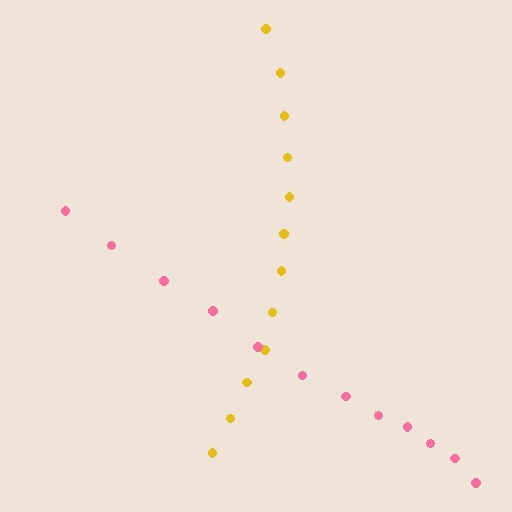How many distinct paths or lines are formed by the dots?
There are 2 distinct paths.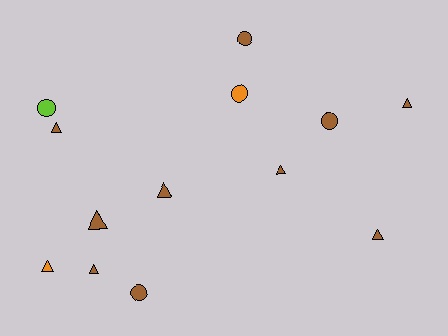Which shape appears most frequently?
Triangle, with 8 objects.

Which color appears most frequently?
Brown, with 10 objects.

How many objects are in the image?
There are 13 objects.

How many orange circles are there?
There is 1 orange circle.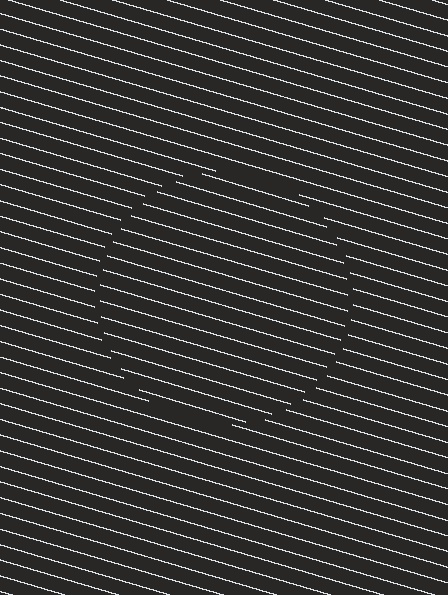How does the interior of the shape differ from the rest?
The interior of the shape contains the same grating, shifted by half a period — the contour is defined by the phase discontinuity where line-ends from the inner and outer gratings abut.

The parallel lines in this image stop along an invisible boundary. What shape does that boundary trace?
An illusory circle. The interior of the shape contains the same grating, shifted by half a period — the contour is defined by the phase discontinuity where line-ends from the inner and outer gratings abut.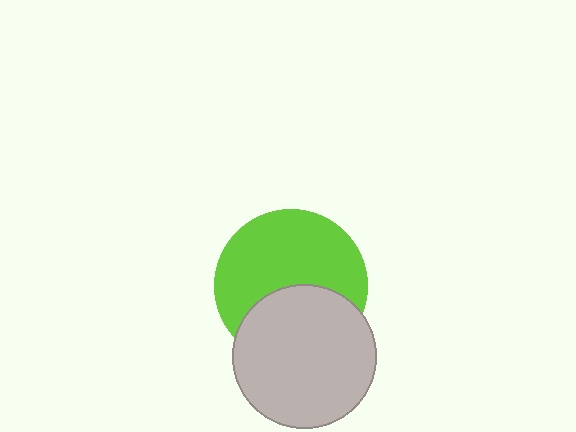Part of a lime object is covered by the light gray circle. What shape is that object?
It is a circle.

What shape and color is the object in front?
The object in front is a light gray circle.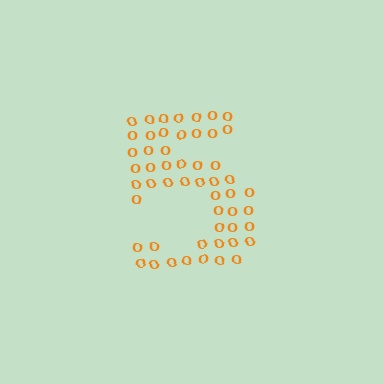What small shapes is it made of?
It is made of small letter O's.